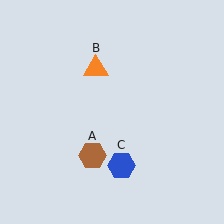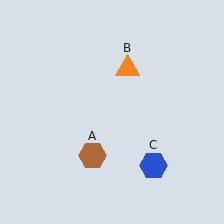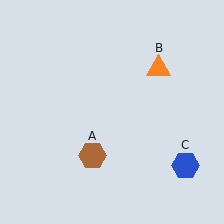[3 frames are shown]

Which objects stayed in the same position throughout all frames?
Brown hexagon (object A) remained stationary.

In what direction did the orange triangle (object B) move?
The orange triangle (object B) moved right.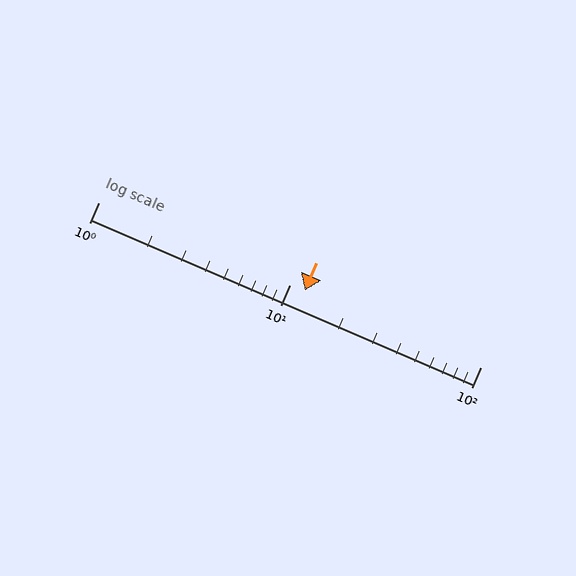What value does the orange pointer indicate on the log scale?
The pointer indicates approximately 12.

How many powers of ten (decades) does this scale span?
The scale spans 2 decades, from 1 to 100.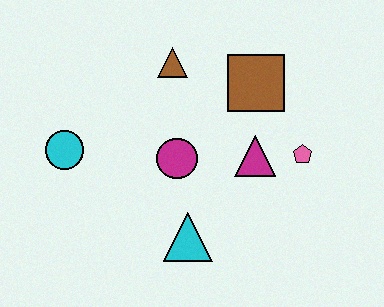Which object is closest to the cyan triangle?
The magenta circle is closest to the cyan triangle.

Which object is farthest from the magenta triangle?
The cyan circle is farthest from the magenta triangle.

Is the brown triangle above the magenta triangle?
Yes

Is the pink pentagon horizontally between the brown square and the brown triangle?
No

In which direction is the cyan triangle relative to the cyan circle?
The cyan triangle is to the right of the cyan circle.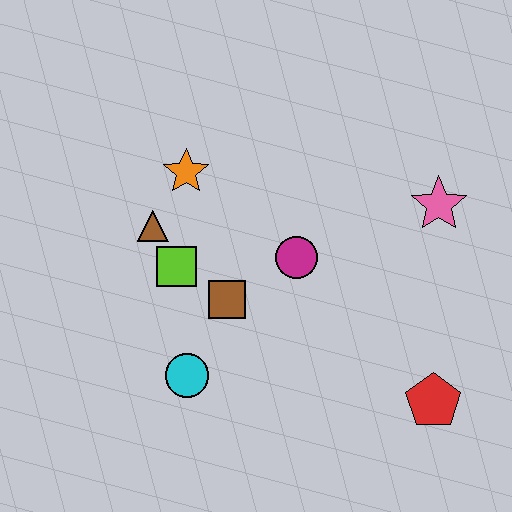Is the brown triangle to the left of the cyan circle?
Yes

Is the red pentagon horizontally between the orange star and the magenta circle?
No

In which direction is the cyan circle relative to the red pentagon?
The cyan circle is to the left of the red pentagon.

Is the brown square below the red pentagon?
No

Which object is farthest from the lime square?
The red pentagon is farthest from the lime square.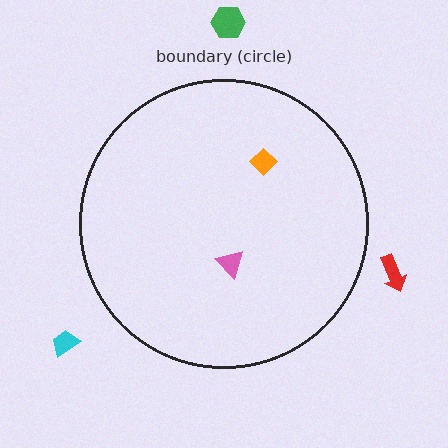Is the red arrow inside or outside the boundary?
Outside.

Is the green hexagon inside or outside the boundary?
Outside.